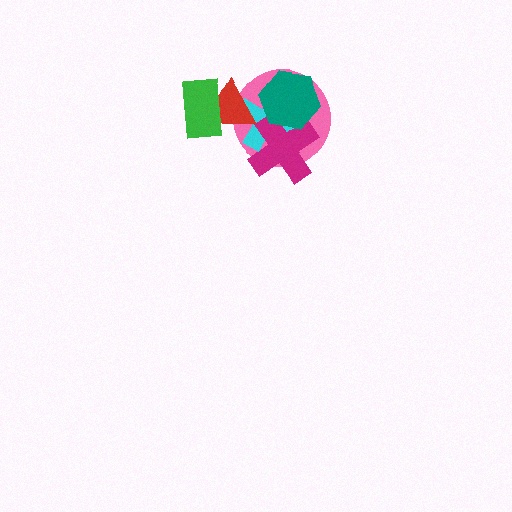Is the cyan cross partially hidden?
Yes, it is partially covered by another shape.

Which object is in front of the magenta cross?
The teal hexagon is in front of the magenta cross.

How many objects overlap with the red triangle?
3 objects overlap with the red triangle.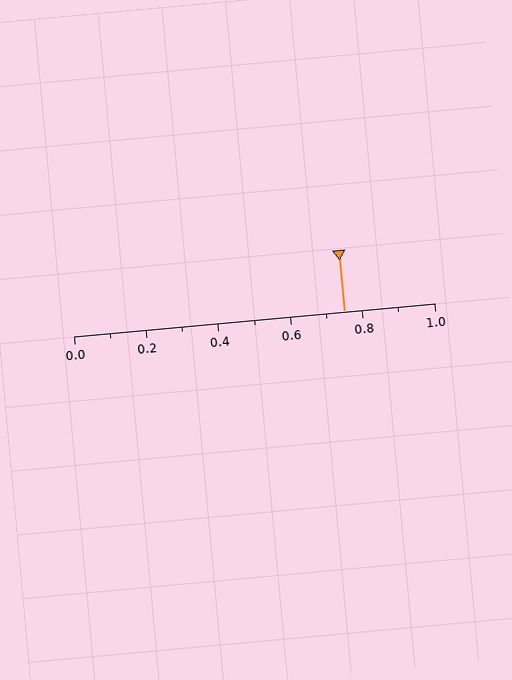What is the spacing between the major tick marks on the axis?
The major ticks are spaced 0.2 apart.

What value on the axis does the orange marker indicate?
The marker indicates approximately 0.75.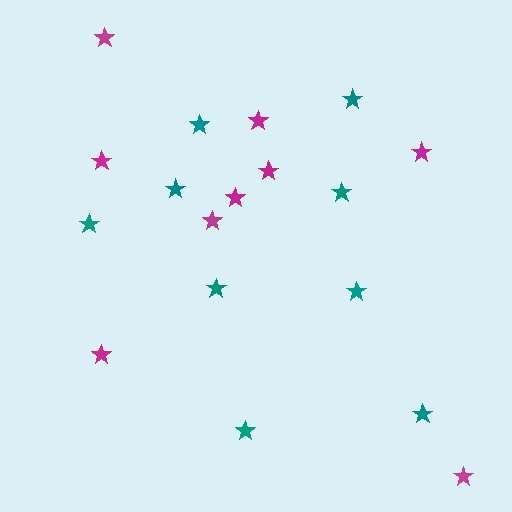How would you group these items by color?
There are 2 groups: one group of magenta stars (9) and one group of teal stars (9).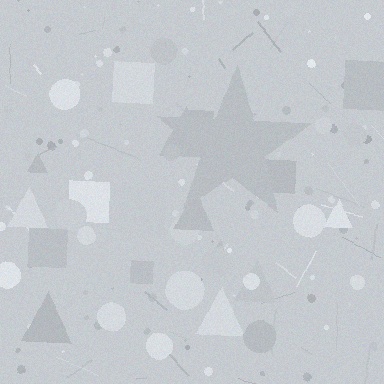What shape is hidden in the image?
A star is hidden in the image.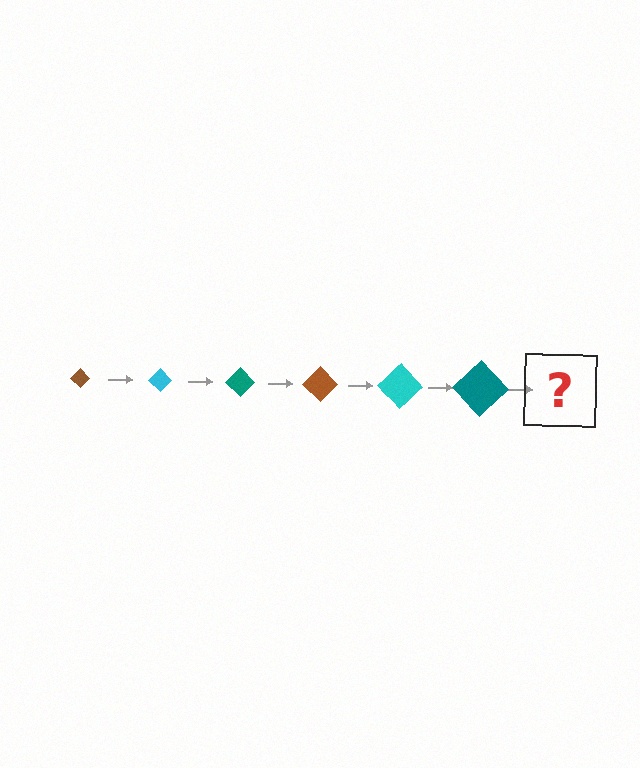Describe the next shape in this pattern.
It should be a brown diamond, larger than the previous one.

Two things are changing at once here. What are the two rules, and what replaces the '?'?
The two rules are that the diamond grows larger each step and the color cycles through brown, cyan, and teal. The '?' should be a brown diamond, larger than the previous one.